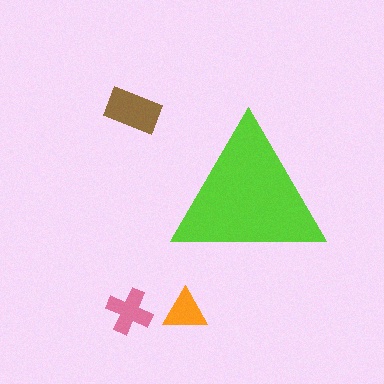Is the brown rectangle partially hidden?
No, the brown rectangle is fully visible.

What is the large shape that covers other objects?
A lime triangle.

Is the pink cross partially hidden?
No, the pink cross is fully visible.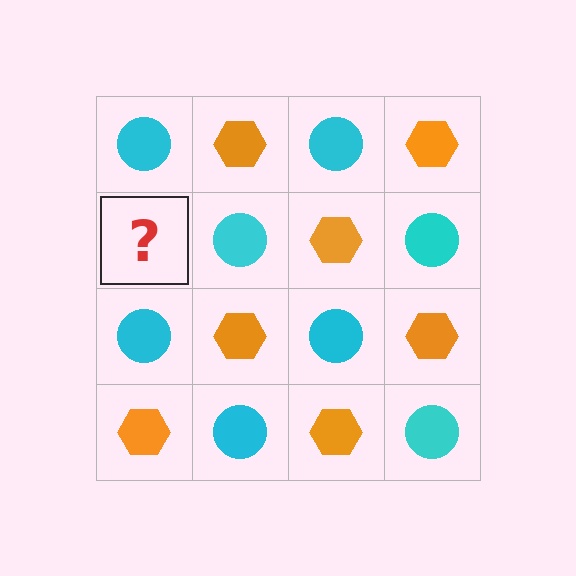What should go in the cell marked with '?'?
The missing cell should contain an orange hexagon.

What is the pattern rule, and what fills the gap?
The rule is that it alternates cyan circle and orange hexagon in a checkerboard pattern. The gap should be filled with an orange hexagon.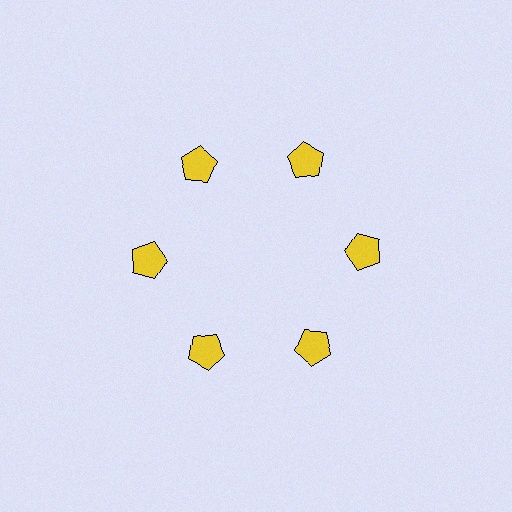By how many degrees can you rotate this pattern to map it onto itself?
The pattern maps onto itself every 60 degrees of rotation.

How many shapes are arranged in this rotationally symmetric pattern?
There are 6 shapes, arranged in 6 groups of 1.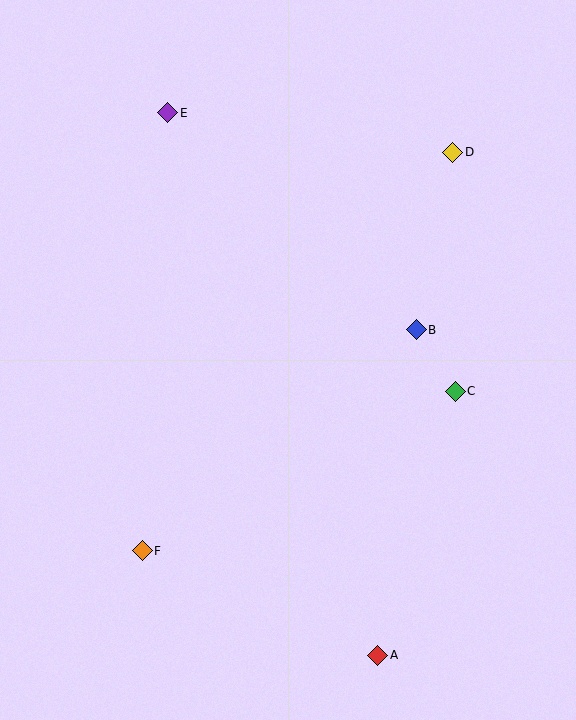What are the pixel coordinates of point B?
Point B is at (416, 330).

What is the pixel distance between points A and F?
The distance between A and F is 258 pixels.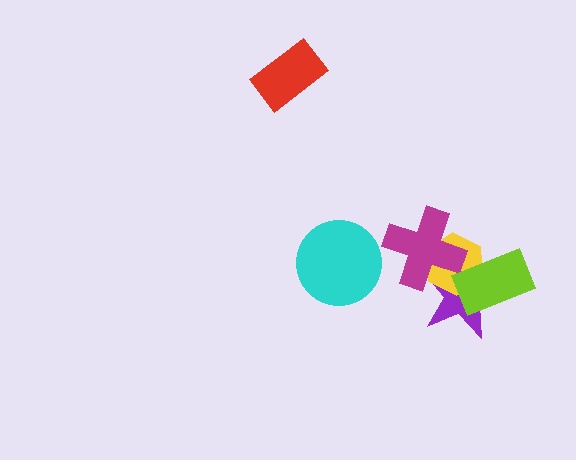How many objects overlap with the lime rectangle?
2 objects overlap with the lime rectangle.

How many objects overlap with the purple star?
3 objects overlap with the purple star.